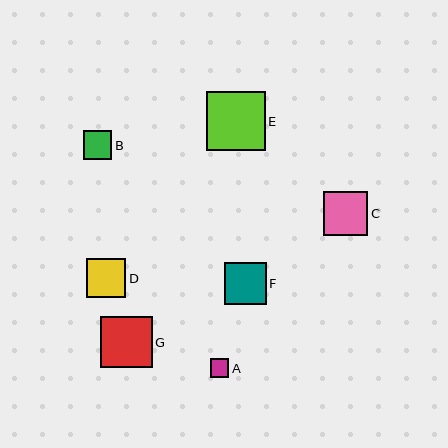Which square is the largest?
Square E is the largest with a size of approximately 59 pixels.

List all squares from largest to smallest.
From largest to smallest: E, G, C, F, D, B, A.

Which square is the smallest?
Square A is the smallest with a size of approximately 18 pixels.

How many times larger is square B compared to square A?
Square B is approximately 1.6 times the size of square A.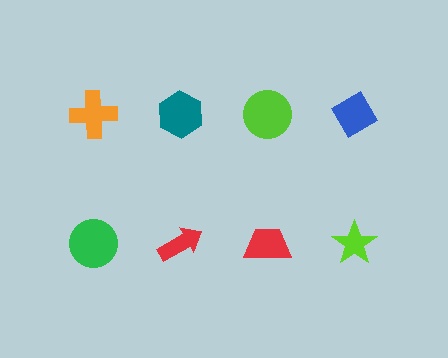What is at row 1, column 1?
An orange cross.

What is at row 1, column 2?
A teal hexagon.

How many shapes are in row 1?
4 shapes.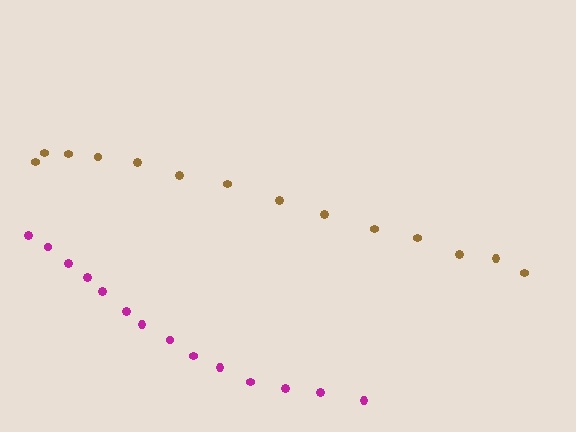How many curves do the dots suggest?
There are 2 distinct paths.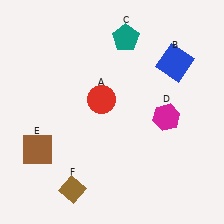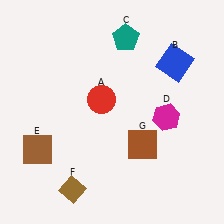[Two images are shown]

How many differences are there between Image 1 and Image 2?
There is 1 difference between the two images.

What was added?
A brown square (G) was added in Image 2.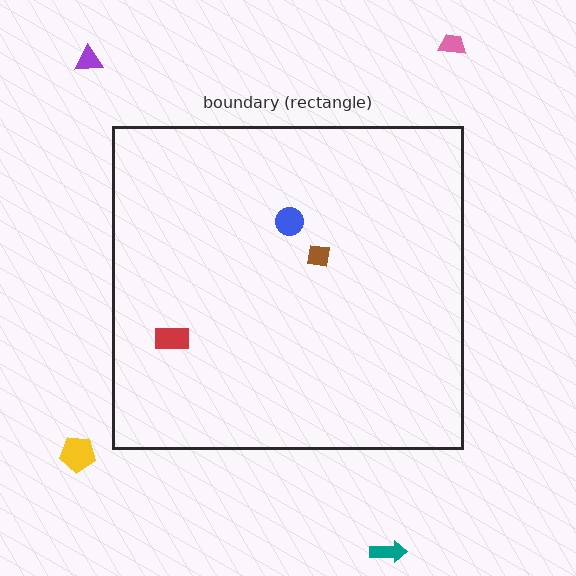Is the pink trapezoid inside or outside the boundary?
Outside.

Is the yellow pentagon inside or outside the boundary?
Outside.